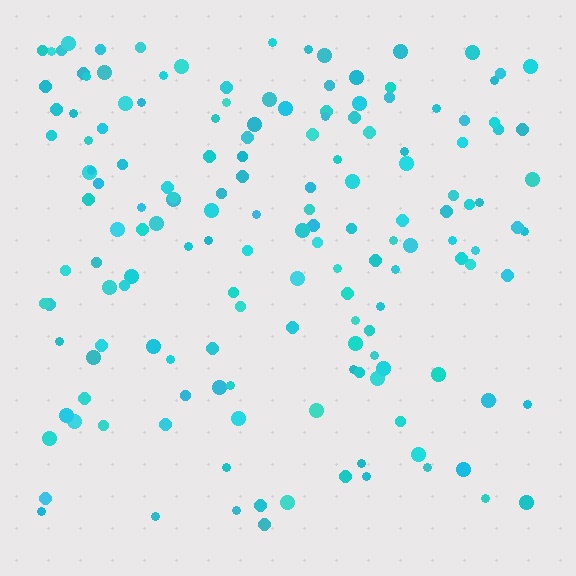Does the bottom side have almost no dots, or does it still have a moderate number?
Still a moderate number, just noticeably fewer than the top.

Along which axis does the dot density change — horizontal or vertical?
Vertical.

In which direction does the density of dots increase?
From bottom to top, with the top side densest.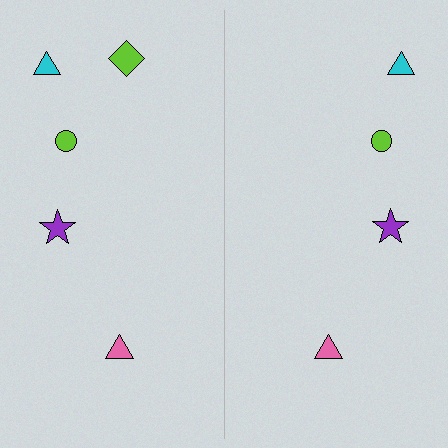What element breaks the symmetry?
A lime diamond is missing from the right side.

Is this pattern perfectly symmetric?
No, the pattern is not perfectly symmetric. A lime diamond is missing from the right side.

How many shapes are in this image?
There are 9 shapes in this image.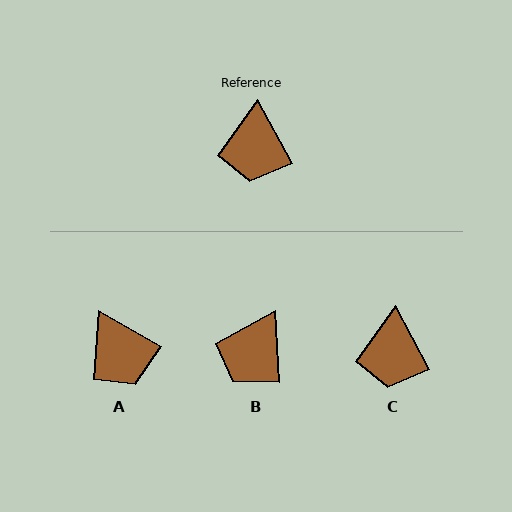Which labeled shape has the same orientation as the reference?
C.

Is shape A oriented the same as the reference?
No, it is off by about 32 degrees.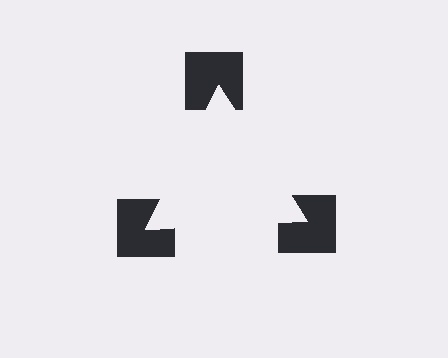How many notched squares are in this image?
There are 3 — one at each vertex of the illusory triangle.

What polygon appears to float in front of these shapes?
An illusory triangle — its edges are inferred from the aligned wedge cuts in the notched squares, not physically drawn.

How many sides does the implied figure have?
3 sides.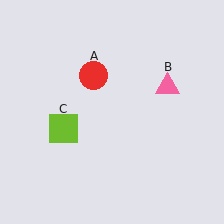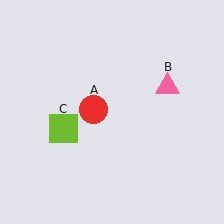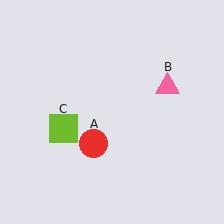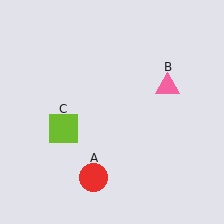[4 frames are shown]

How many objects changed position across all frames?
1 object changed position: red circle (object A).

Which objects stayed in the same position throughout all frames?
Pink triangle (object B) and lime square (object C) remained stationary.